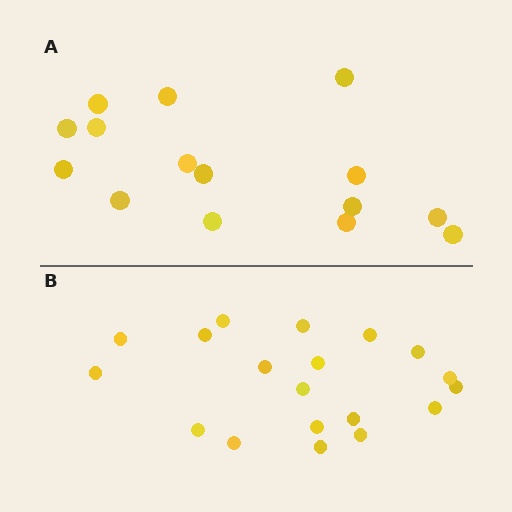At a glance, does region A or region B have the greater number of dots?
Region B (the bottom region) has more dots.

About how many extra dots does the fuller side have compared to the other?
Region B has about 4 more dots than region A.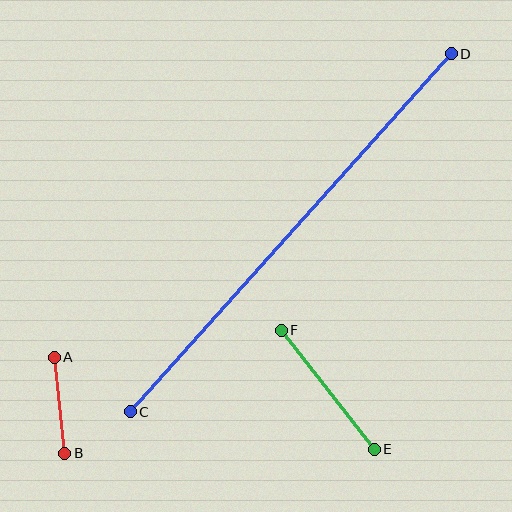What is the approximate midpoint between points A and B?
The midpoint is at approximately (60, 405) pixels.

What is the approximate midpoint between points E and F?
The midpoint is at approximately (328, 390) pixels.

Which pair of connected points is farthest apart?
Points C and D are farthest apart.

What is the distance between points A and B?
The distance is approximately 97 pixels.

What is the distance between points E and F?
The distance is approximately 151 pixels.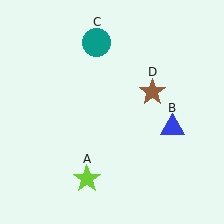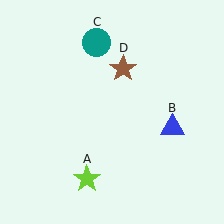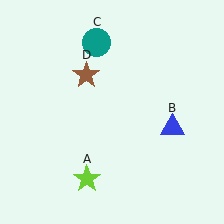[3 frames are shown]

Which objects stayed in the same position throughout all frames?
Lime star (object A) and blue triangle (object B) and teal circle (object C) remained stationary.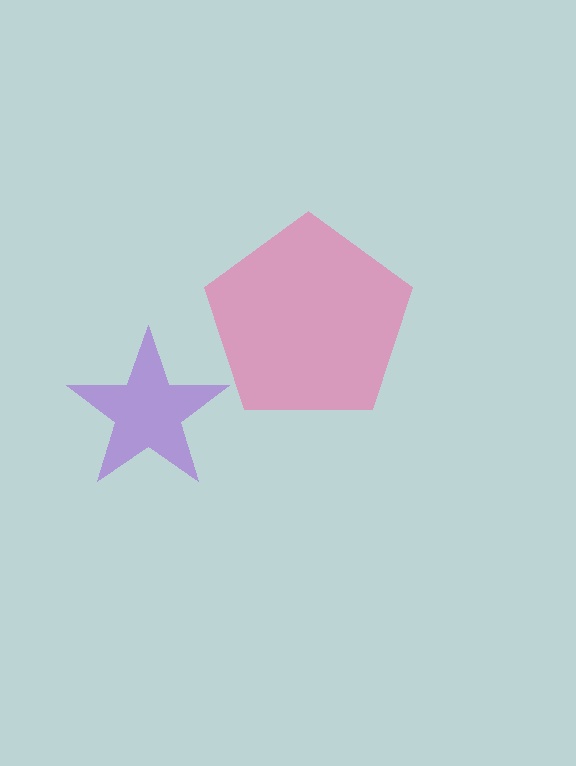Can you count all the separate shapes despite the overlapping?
Yes, there are 2 separate shapes.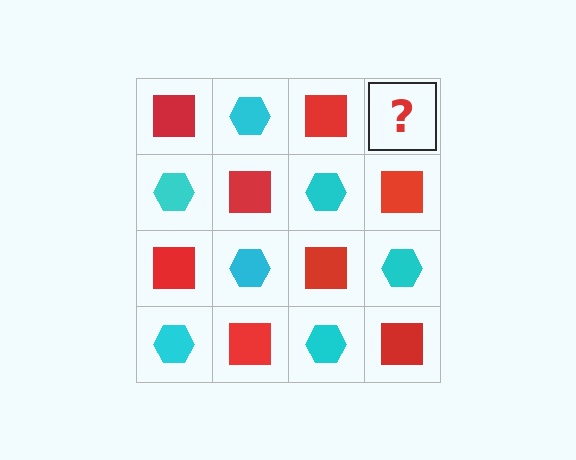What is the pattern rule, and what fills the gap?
The rule is that it alternates red square and cyan hexagon in a checkerboard pattern. The gap should be filled with a cyan hexagon.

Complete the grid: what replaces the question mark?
The question mark should be replaced with a cyan hexagon.